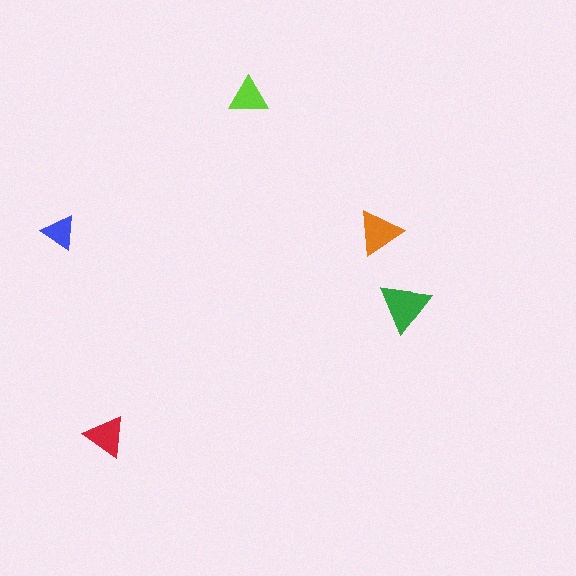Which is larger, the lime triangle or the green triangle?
The green one.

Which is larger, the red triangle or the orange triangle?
The orange one.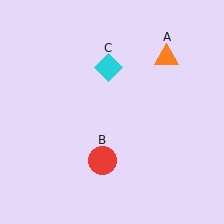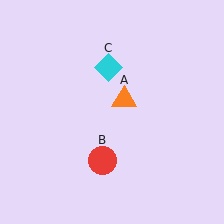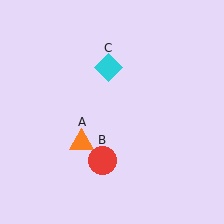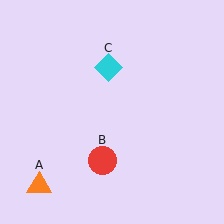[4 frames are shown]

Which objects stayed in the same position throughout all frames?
Red circle (object B) and cyan diamond (object C) remained stationary.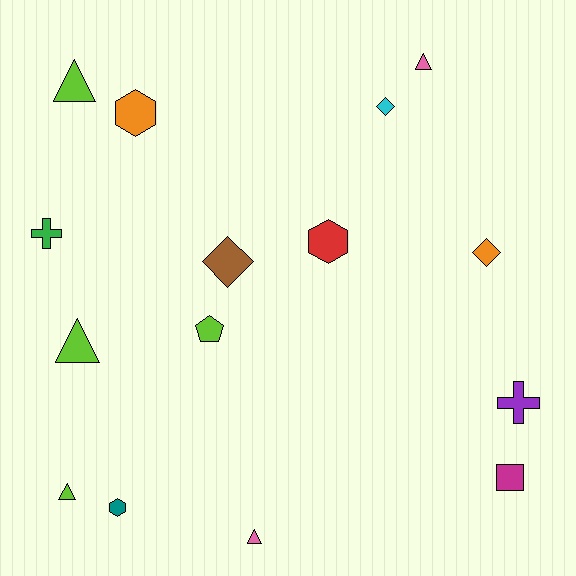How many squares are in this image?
There is 1 square.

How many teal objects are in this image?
There is 1 teal object.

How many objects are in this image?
There are 15 objects.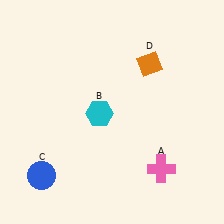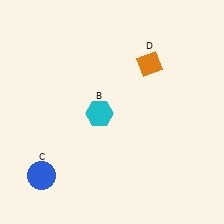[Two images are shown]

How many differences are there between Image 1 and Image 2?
There is 1 difference between the two images.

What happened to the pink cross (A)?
The pink cross (A) was removed in Image 2. It was in the bottom-right area of Image 1.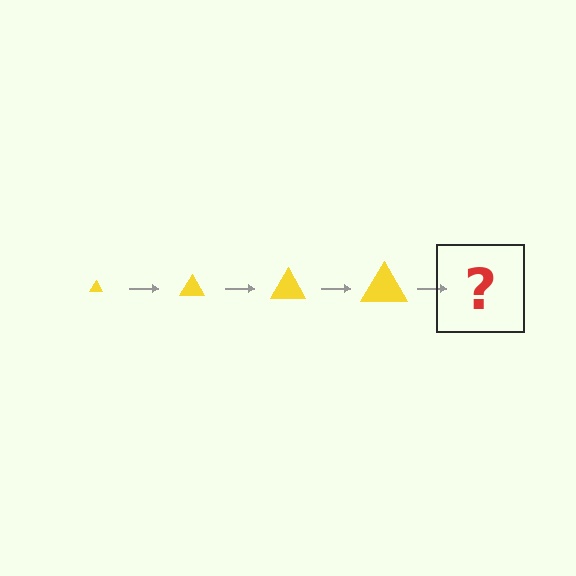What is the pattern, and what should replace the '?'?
The pattern is that the triangle gets progressively larger each step. The '?' should be a yellow triangle, larger than the previous one.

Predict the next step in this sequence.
The next step is a yellow triangle, larger than the previous one.